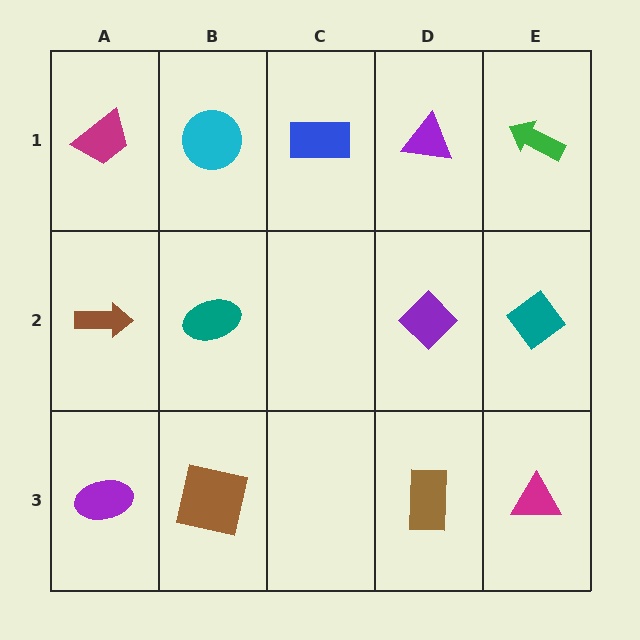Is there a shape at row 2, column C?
No, that cell is empty.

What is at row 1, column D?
A purple triangle.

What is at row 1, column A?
A magenta trapezoid.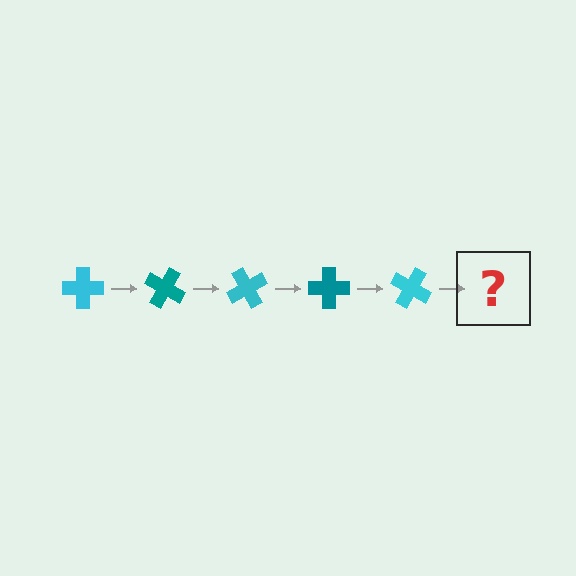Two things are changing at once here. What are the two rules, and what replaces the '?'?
The two rules are that it rotates 30 degrees each step and the color cycles through cyan and teal. The '?' should be a teal cross, rotated 150 degrees from the start.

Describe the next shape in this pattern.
It should be a teal cross, rotated 150 degrees from the start.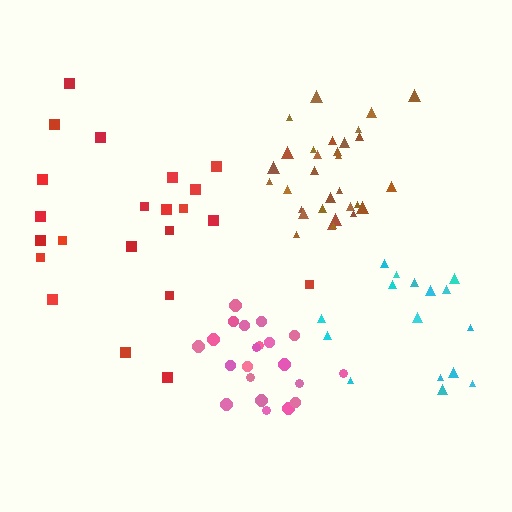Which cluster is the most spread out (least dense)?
Red.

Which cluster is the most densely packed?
Brown.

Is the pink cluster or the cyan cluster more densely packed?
Pink.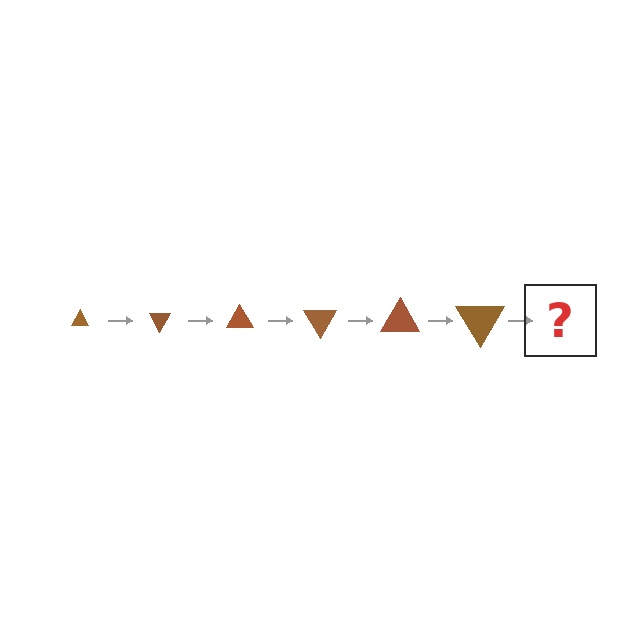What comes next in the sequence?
The next element should be a triangle, larger than the previous one and rotated 360 degrees from the start.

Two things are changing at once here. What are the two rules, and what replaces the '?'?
The two rules are that the triangle grows larger each step and it rotates 60 degrees each step. The '?' should be a triangle, larger than the previous one and rotated 360 degrees from the start.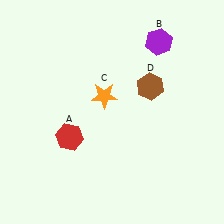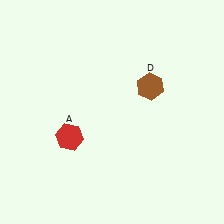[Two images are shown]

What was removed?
The orange star (C), the purple hexagon (B) were removed in Image 2.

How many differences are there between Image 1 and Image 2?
There are 2 differences between the two images.